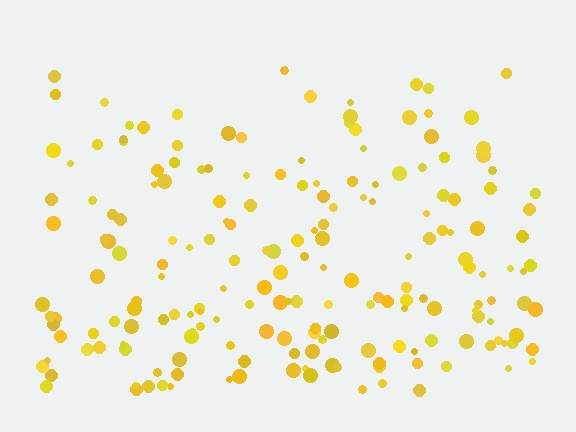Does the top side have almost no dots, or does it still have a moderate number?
Still a moderate number, just noticeably fewer than the bottom.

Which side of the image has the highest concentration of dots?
The bottom.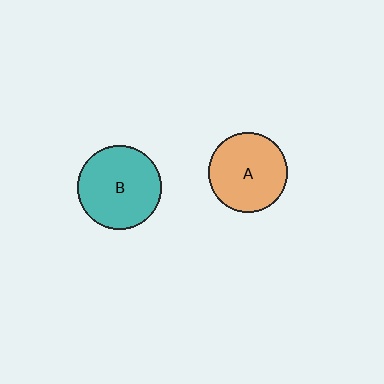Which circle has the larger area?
Circle B (teal).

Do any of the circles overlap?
No, none of the circles overlap.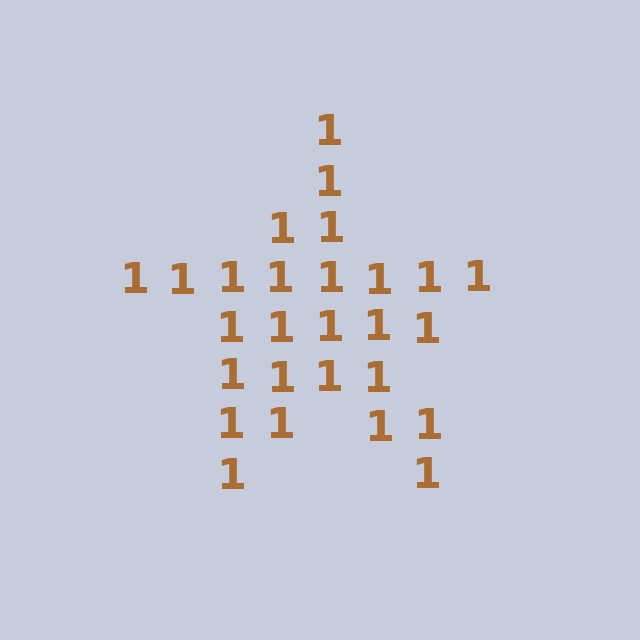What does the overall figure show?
The overall figure shows a star.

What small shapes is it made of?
It is made of small digit 1's.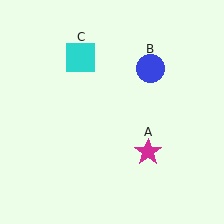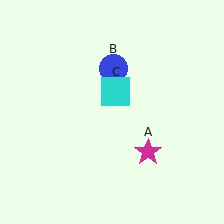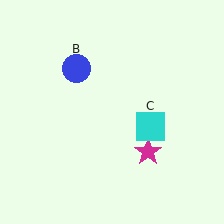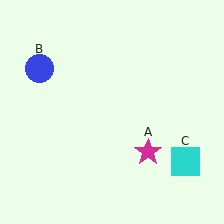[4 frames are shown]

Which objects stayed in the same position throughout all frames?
Magenta star (object A) remained stationary.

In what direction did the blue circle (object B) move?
The blue circle (object B) moved left.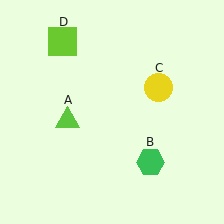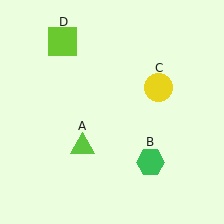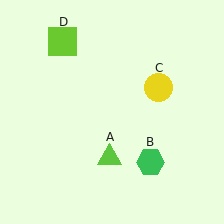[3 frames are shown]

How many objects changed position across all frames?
1 object changed position: lime triangle (object A).